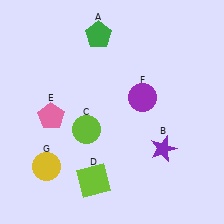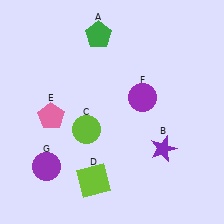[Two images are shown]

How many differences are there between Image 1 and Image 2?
There is 1 difference between the two images.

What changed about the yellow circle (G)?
In Image 1, G is yellow. In Image 2, it changed to purple.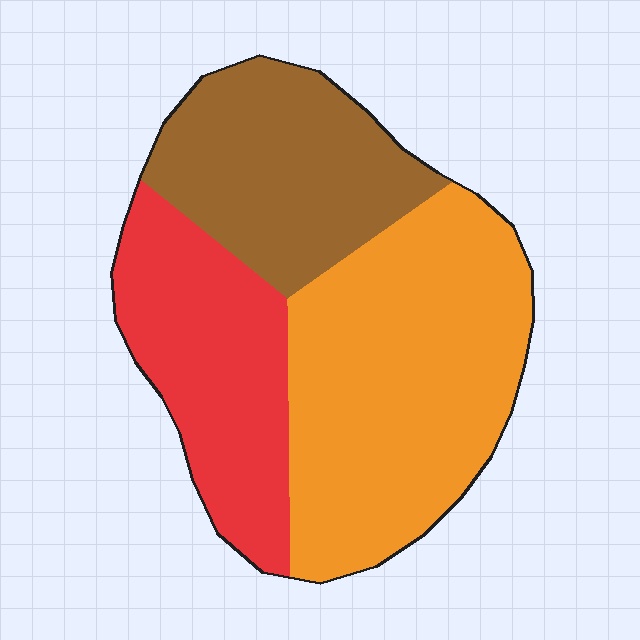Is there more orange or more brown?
Orange.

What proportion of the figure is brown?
Brown takes up about one quarter (1/4) of the figure.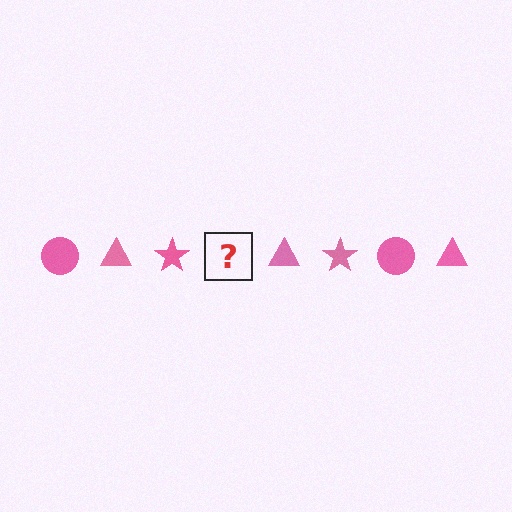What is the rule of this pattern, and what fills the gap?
The rule is that the pattern cycles through circle, triangle, star shapes in pink. The gap should be filled with a pink circle.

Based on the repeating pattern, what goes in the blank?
The blank should be a pink circle.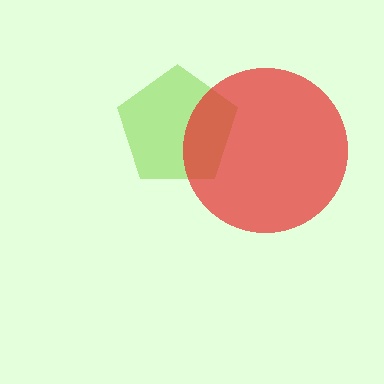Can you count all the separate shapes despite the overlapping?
Yes, there are 2 separate shapes.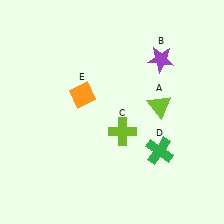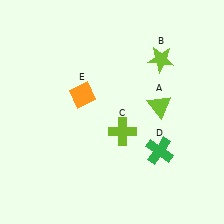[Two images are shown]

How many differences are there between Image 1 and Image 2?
There is 1 difference between the two images.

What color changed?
The star (B) changed from purple in Image 1 to lime in Image 2.